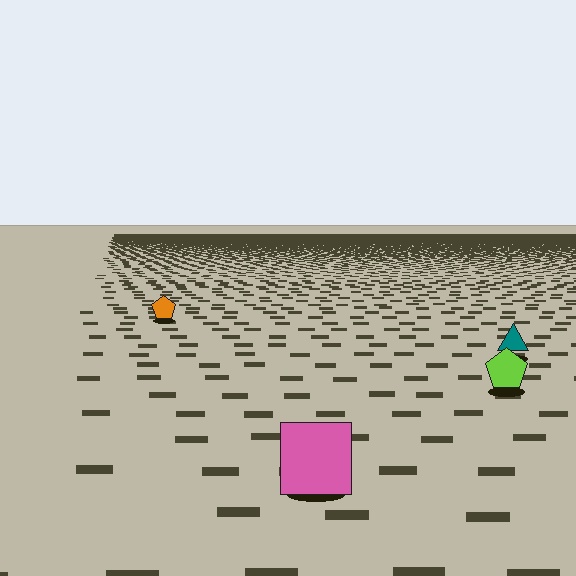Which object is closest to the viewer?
The pink square is closest. The texture marks near it are larger and more spread out.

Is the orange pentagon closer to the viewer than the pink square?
No. The pink square is closer — you can tell from the texture gradient: the ground texture is coarser near it.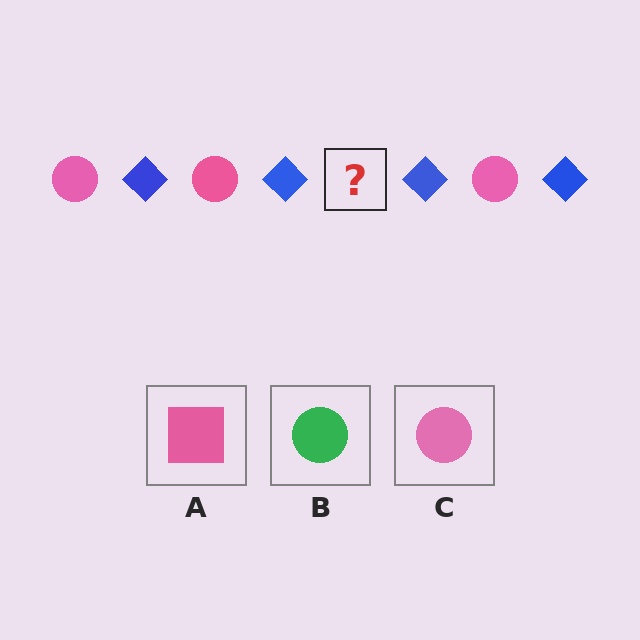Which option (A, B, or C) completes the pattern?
C.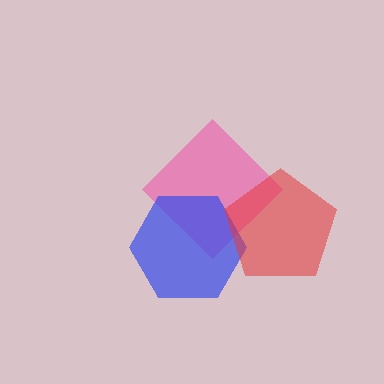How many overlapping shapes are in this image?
There are 3 overlapping shapes in the image.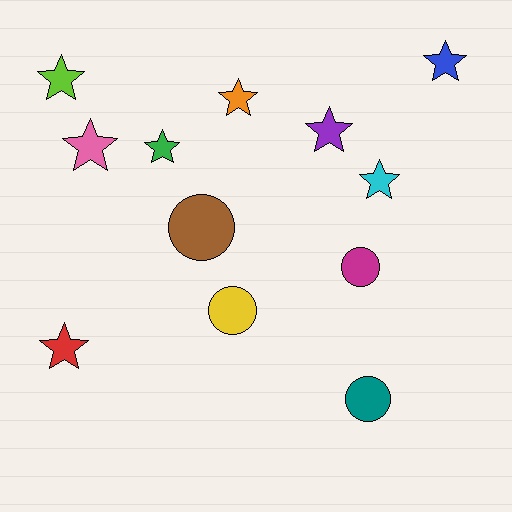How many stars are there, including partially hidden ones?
There are 8 stars.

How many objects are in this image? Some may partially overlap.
There are 12 objects.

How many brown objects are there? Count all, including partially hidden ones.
There is 1 brown object.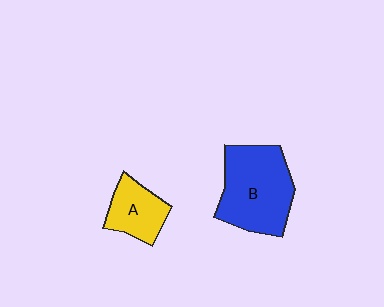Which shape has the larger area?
Shape B (blue).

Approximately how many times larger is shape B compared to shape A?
Approximately 2.0 times.